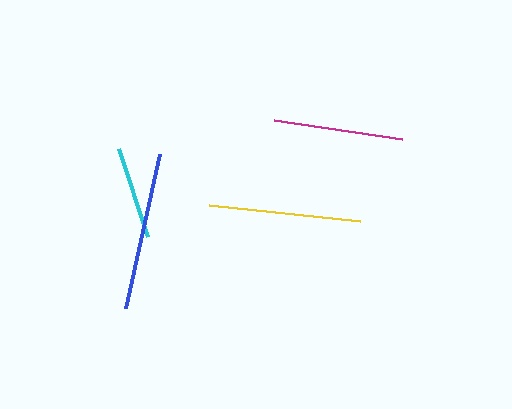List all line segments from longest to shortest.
From longest to shortest: blue, yellow, magenta, cyan.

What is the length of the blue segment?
The blue segment is approximately 158 pixels long.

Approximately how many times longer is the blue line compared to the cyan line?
The blue line is approximately 1.7 times the length of the cyan line.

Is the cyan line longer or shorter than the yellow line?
The yellow line is longer than the cyan line.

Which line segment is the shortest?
The cyan line is the shortest at approximately 92 pixels.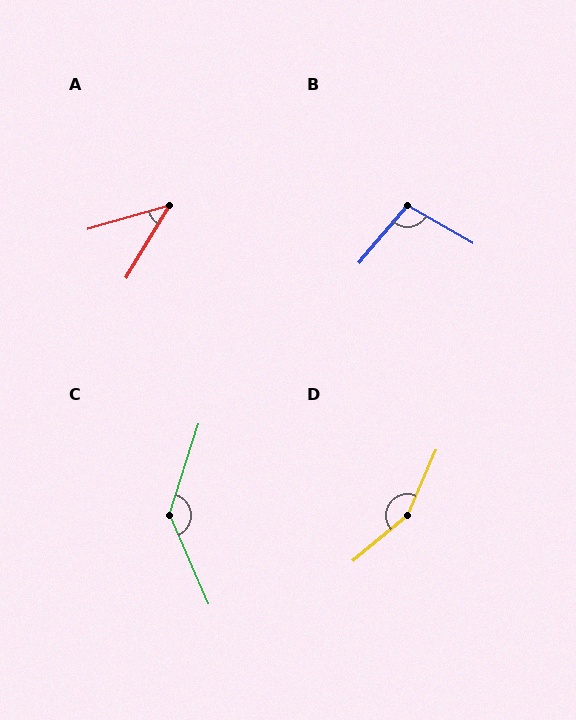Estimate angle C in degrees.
Approximately 138 degrees.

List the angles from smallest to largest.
A (43°), B (101°), C (138°), D (153°).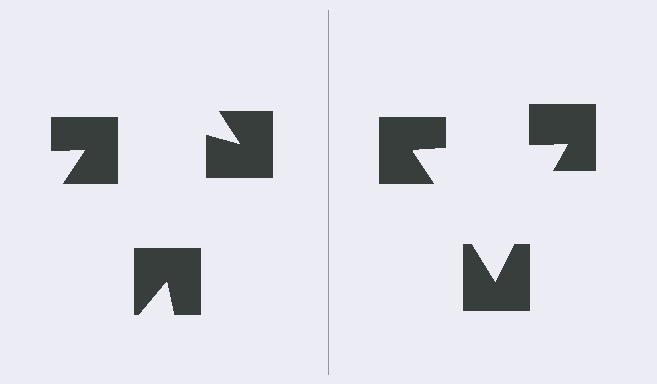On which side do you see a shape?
An illusory triangle appears on the right side. On the left side the wedge cuts are rotated, so no coherent shape forms.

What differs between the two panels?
The notched squares are positioned identically on both sides; only the wedge orientations differ. On the right they align to a triangle; on the left they are misaligned.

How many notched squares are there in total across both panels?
6 — 3 on each side.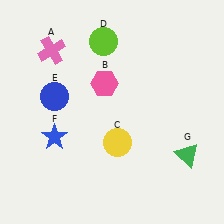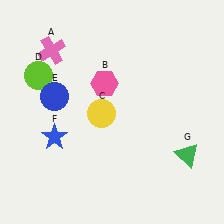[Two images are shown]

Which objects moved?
The objects that moved are: the yellow circle (C), the lime circle (D).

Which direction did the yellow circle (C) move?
The yellow circle (C) moved up.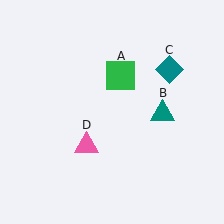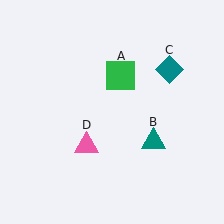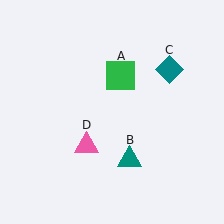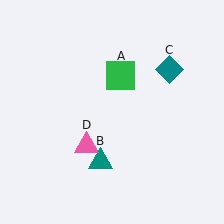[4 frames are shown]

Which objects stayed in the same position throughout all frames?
Green square (object A) and teal diamond (object C) and pink triangle (object D) remained stationary.